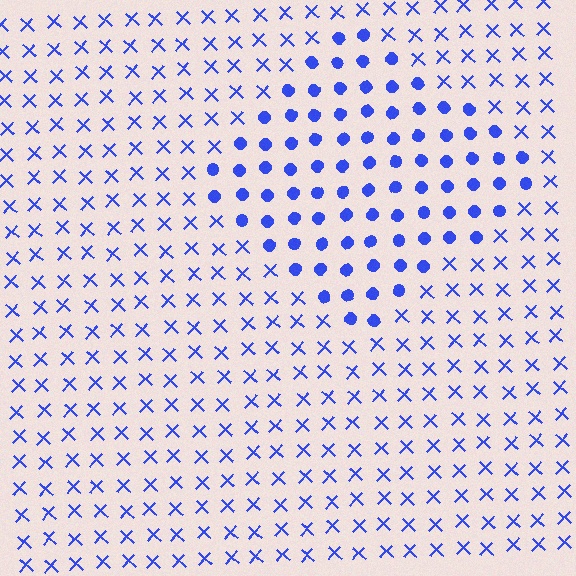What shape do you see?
I see a diamond.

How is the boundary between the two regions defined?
The boundary is defined by a change in element shape: circles inside vs. X marks outside. All elements share the same color and spacing.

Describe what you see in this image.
The image is filled with small blue elements arranged in a uniform grid. A diamond-shaped region contains circles, while the surrounding area contains X marks. The boundary is defined purely by the change in element shape.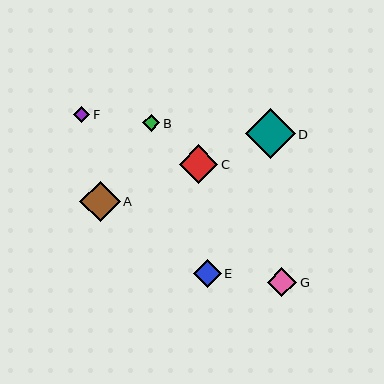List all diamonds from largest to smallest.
From largest to smallest: D, A, C, G, E, B, F.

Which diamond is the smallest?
Diamond F is the smallest with a size of approximately 16 pixels.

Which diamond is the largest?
Diamond D is the largest with a size of approximately 50 pixels.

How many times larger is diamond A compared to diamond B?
Diamond A is approximately 2.4 times the size of diamond B.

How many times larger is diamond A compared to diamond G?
Diamond A is approximately 1.4 times the size of diamond G.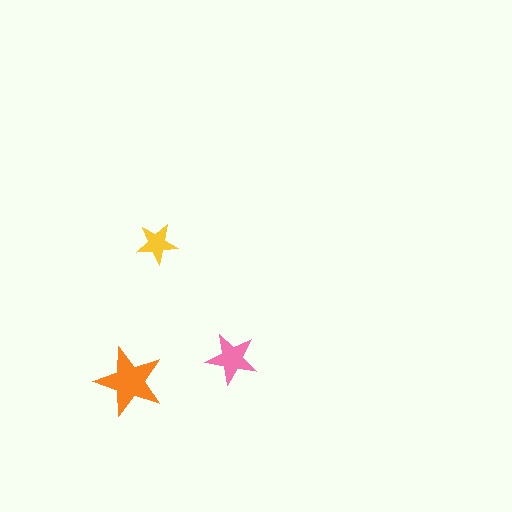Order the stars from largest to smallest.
the orange one, the pink one, the yellow one.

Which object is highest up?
The yellow star is topmost.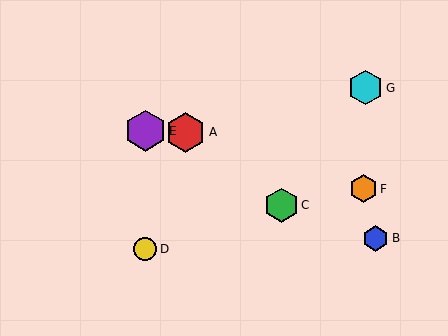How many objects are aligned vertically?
2 objects (D, E) are aligned vertically.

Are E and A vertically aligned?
No, E is at x≈145 and A is at x≈186.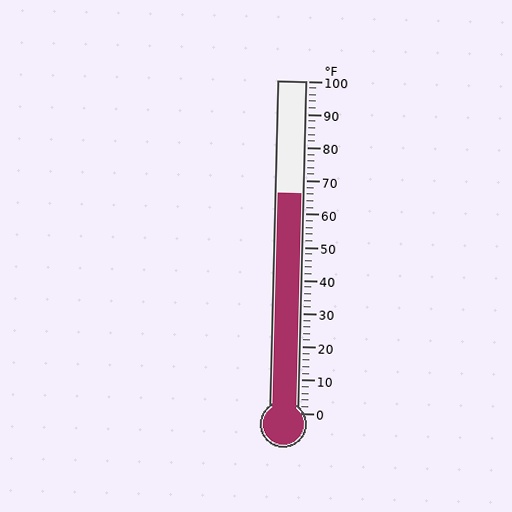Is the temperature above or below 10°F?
The temperature is above 10°F.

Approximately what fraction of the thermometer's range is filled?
The thermometer is filled to approximately 65% of its range.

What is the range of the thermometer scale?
The thermometer scale ranges from 0°F to 100°F.